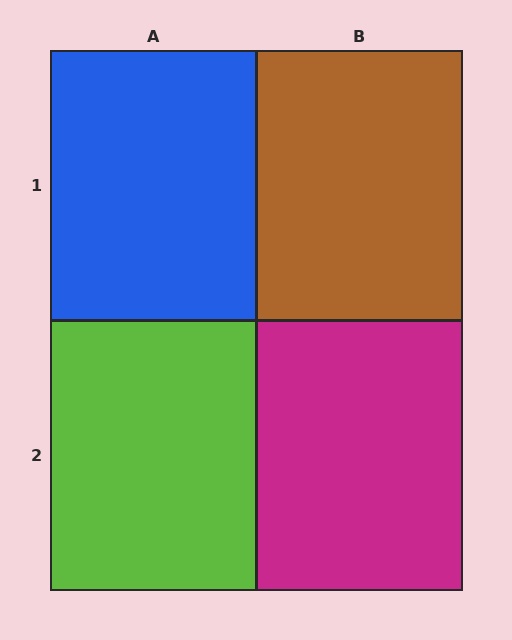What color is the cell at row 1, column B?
Brown.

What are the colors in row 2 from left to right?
Lime, magenta.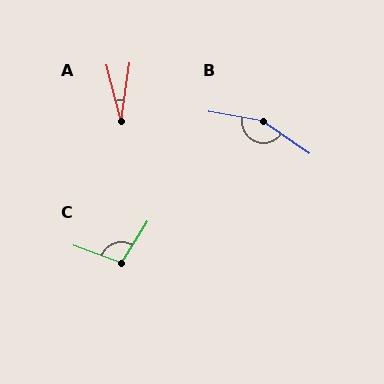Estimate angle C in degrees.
Approximately 101 degrees.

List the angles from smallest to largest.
A (23°), C (101°), B (156°).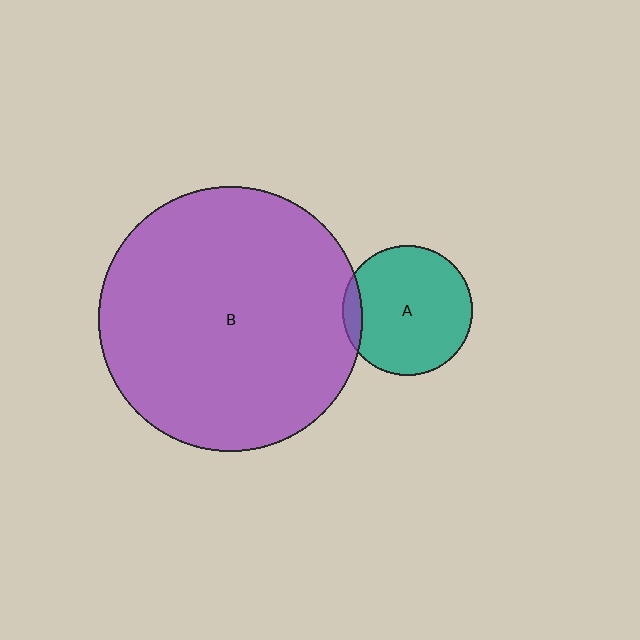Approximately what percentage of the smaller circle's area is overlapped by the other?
Approximately 10%.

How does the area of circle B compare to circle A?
Approximately 4.2 times.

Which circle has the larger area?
Circle B (purple).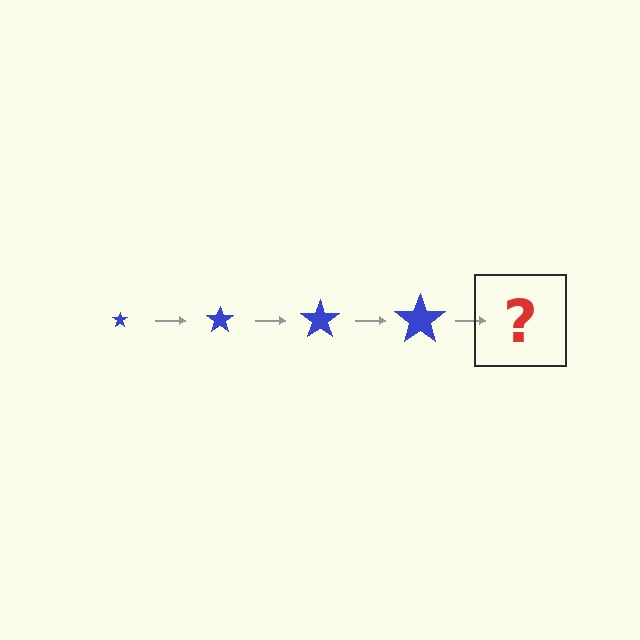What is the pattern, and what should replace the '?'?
The pattern is that the star gets progressively larger each step. The '?' should be a blue star, larger than the previous one.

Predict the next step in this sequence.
The next step is a blue star, larger than the previous one.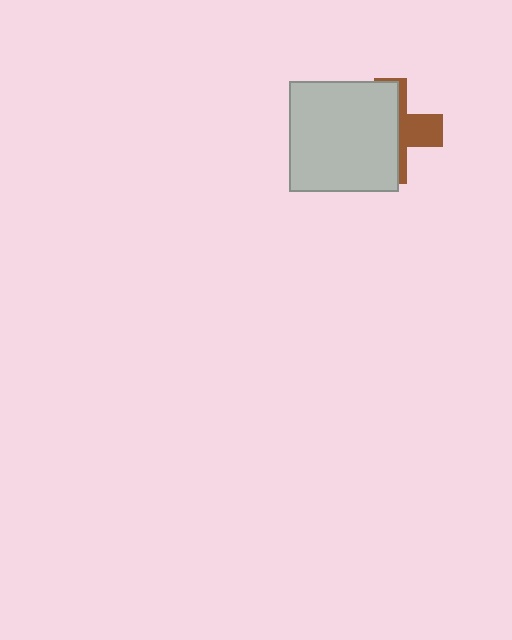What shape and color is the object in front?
The object in front is a light gray square.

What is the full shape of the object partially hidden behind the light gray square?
The partially hidden object is a brown cross.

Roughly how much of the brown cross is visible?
A small part of it is visible (roughly 36%).